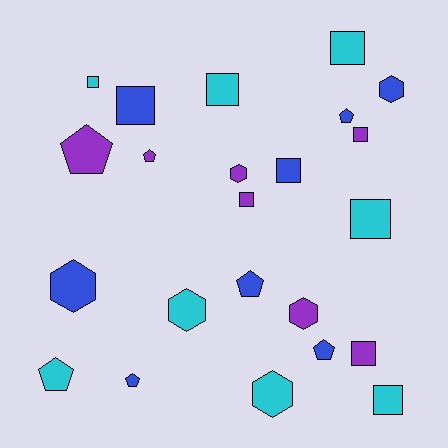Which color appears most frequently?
Blue, with 8 objects.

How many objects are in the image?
There are 23 objects.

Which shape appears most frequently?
Square, with 10 objects.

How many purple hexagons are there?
There are 2 purple hexagons.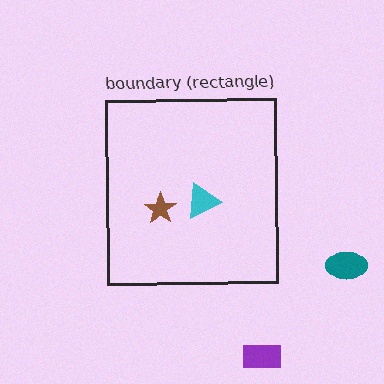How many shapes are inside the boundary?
2 inside, 2 outside.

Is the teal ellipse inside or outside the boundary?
Outside.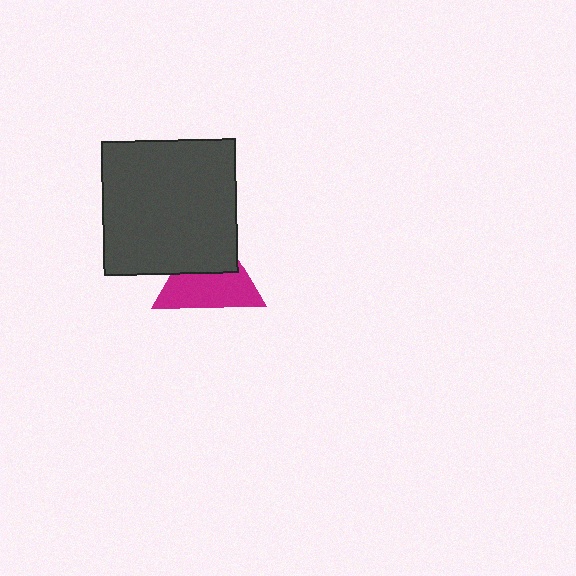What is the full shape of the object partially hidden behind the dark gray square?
The partially hidden object is a magenta triangle.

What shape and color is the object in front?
The object in front is a dark gray square.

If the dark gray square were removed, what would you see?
You would see the complete magenta triangle.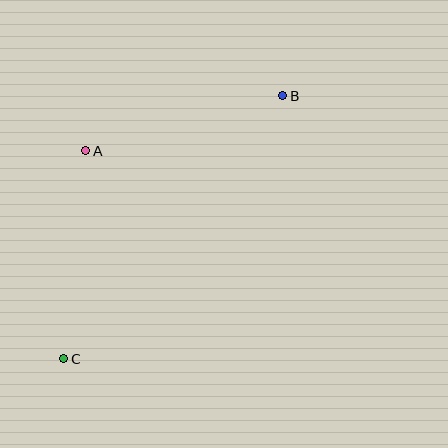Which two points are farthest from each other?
Points B and C are farthest from each other.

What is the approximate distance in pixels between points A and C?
The distance between A and C is approximately 209 pixels.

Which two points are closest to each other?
Points A and B are closest to each other.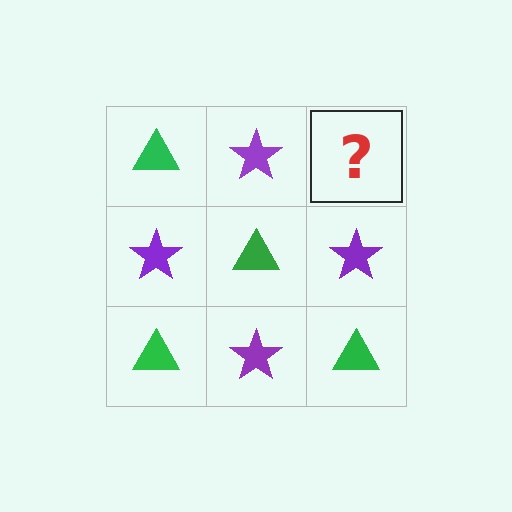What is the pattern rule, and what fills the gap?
The rule is that it alternates green triangle and purple star in a checkerboard pattern. The gap should be filled with a green triangle.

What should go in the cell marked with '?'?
The missing cell should contain a green triangle.